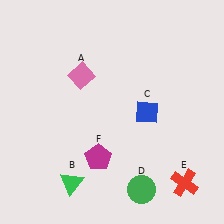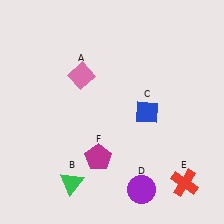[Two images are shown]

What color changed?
The circle (D) changed from green in Image 1 to purple in Image 2.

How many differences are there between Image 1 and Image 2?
There is 1 difference between the two images.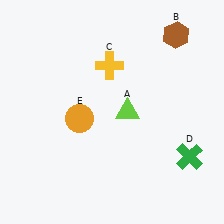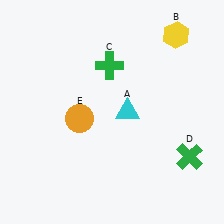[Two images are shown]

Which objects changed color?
A changed from lime to cyan. B changed from brown to yellow. C changed from yellow to green.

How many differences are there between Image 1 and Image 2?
There are 3 differences between the two images.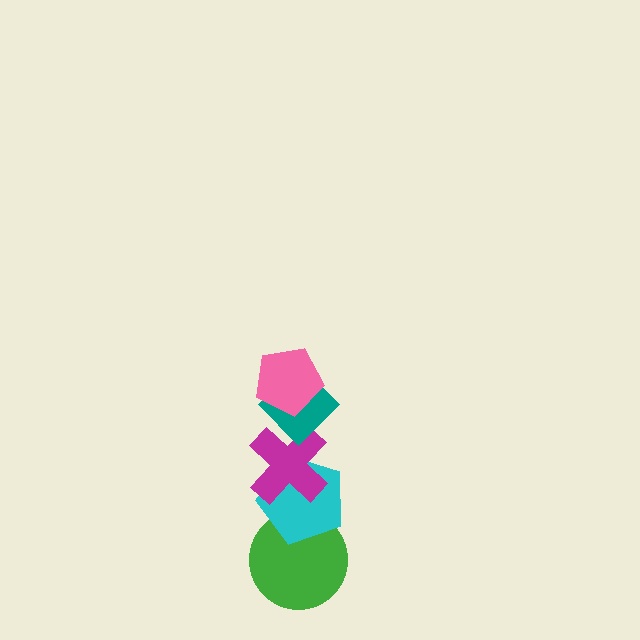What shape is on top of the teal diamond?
The pink pentagon is on top of the teal diamond.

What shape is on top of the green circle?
The cyan pentagon is on top of the green circle.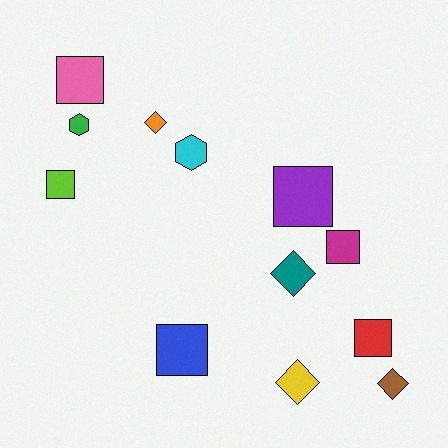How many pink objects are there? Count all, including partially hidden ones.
There is 1 pink object.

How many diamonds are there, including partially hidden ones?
There are 4 diamonds.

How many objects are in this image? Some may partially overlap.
There are 12 objects.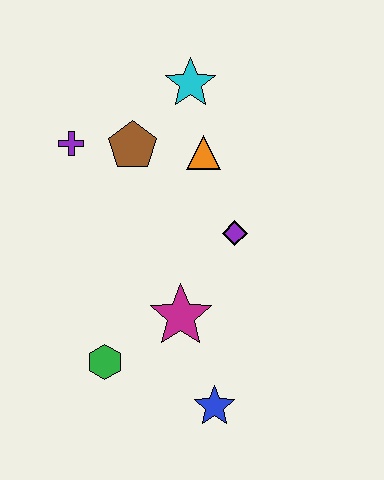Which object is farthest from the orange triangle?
The blue star is farthest from the orange triangle.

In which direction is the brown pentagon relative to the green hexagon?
The brown pentagon is above the green hexagon.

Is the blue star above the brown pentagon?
No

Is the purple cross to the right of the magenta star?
No